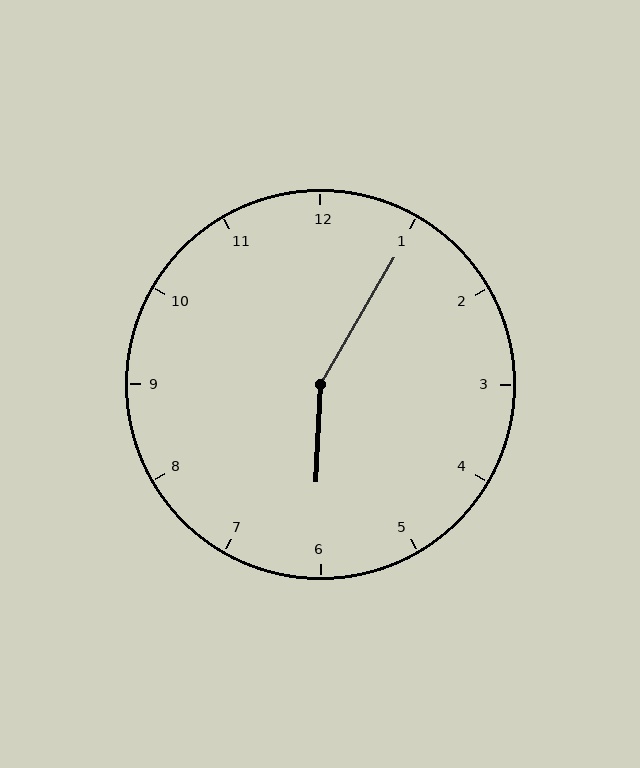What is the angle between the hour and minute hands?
Approximately 152 degrees.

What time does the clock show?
6:05.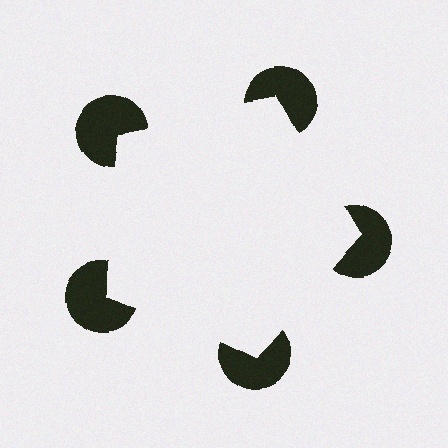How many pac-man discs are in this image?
There are 5 — one at each vertex of the illusory pentagon.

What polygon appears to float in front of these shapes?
An illusory pentagon — its edges are inferred from the aligned wedge cuts in the pac-man discs, not physically drawn.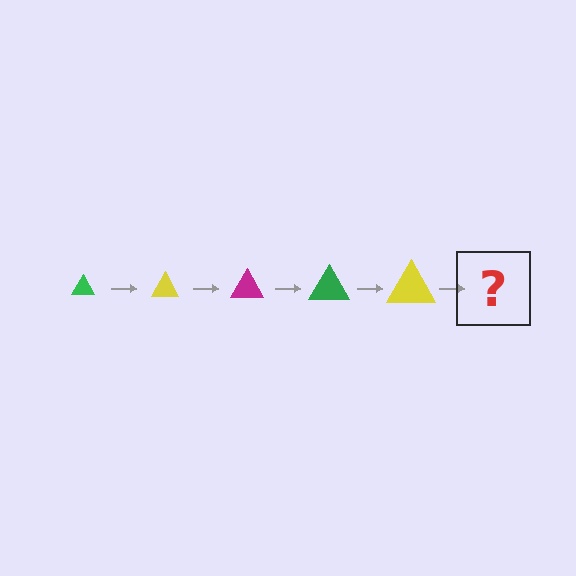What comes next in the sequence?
The next element should be a magenta triangle, larger than the previous one.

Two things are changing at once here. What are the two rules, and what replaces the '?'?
The two rules are that the triangle grows larger each step and the color cycles through green, yellow, and magenta. The '?' should be a magenta triangle, larger than the previous one.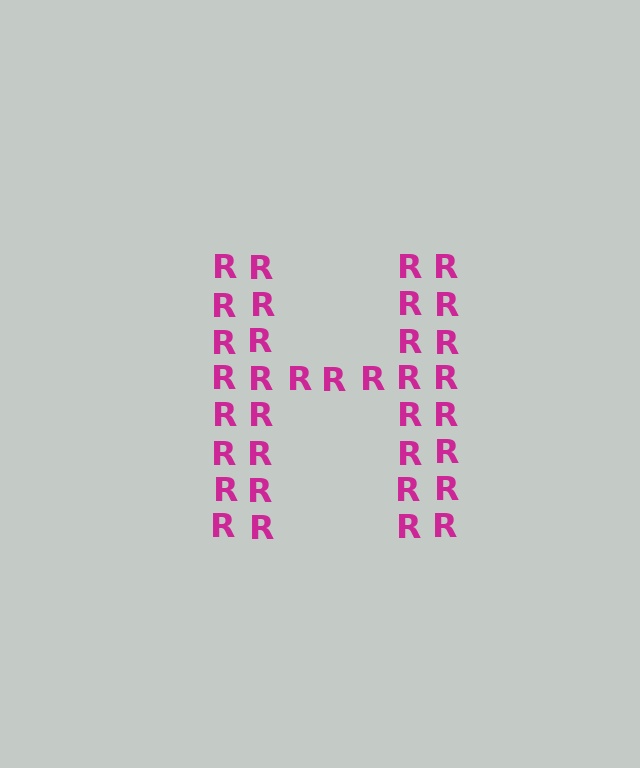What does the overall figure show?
The overall figure shows the letter H.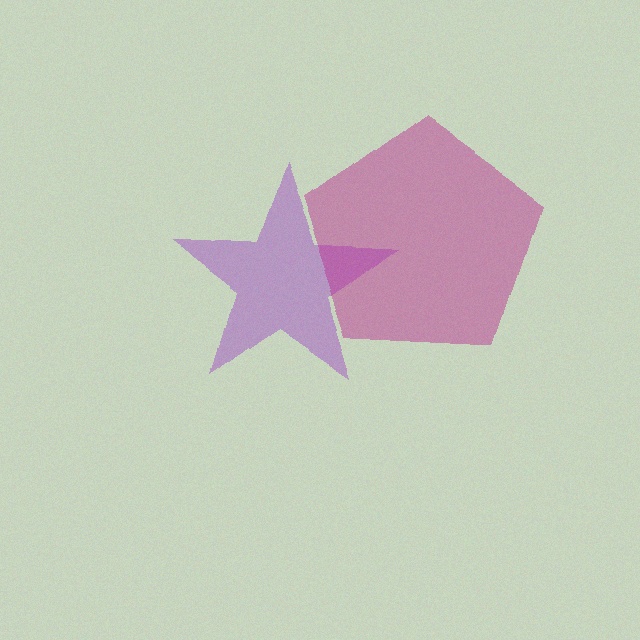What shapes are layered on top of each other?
The layered shapes are: a purple star, a magenta pentagon.